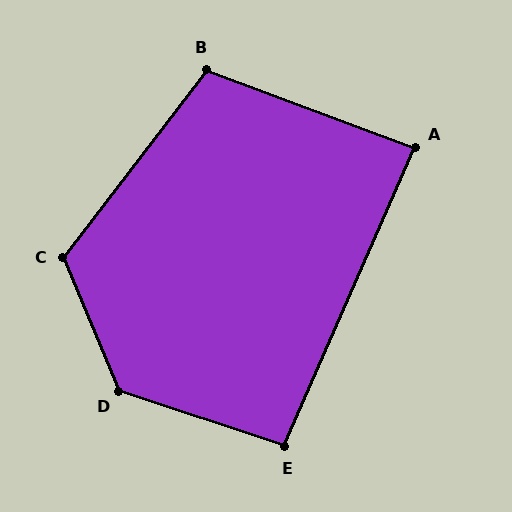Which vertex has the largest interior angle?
D, at approximately 131 degrees.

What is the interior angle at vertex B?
Approximately 107 degrees (obtuse).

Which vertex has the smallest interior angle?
A, at approximately 87 degrees.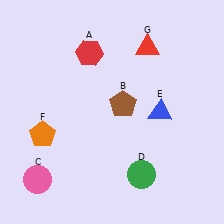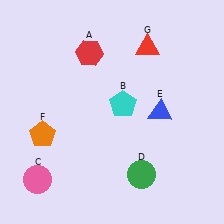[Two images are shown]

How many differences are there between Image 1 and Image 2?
There is 1 difference between the two images.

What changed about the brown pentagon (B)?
In Image 1, B is brown. In Image 2, it changed to cyan.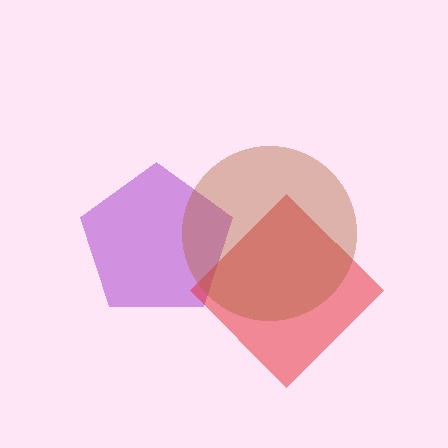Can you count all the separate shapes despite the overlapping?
Yes, there are 3 separate shapes.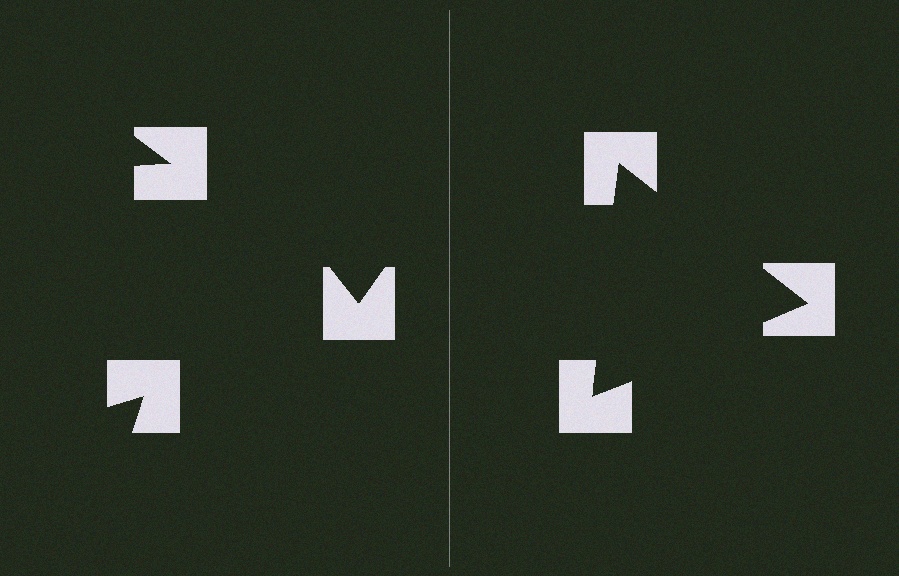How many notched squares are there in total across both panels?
6 — 3 on each side.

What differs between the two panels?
The notched squares are positioned identically on both sides; only the wedge orientations differ. On the right they align to a triangle; on the left they are misaligned.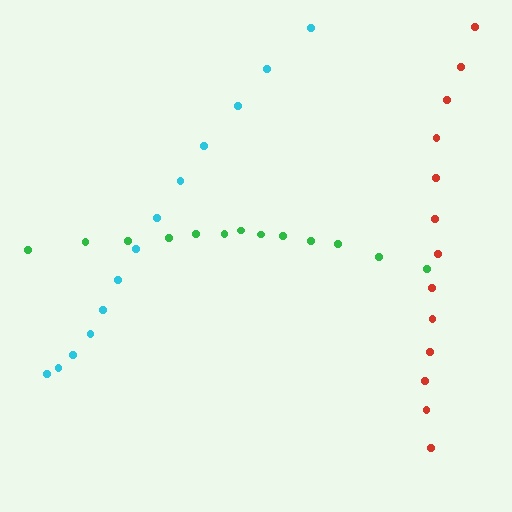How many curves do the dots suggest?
There are 3 distinct paths.